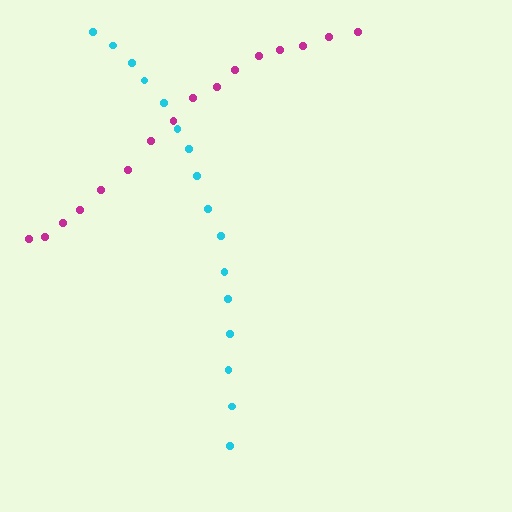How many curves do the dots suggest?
There are 2 distinct paths.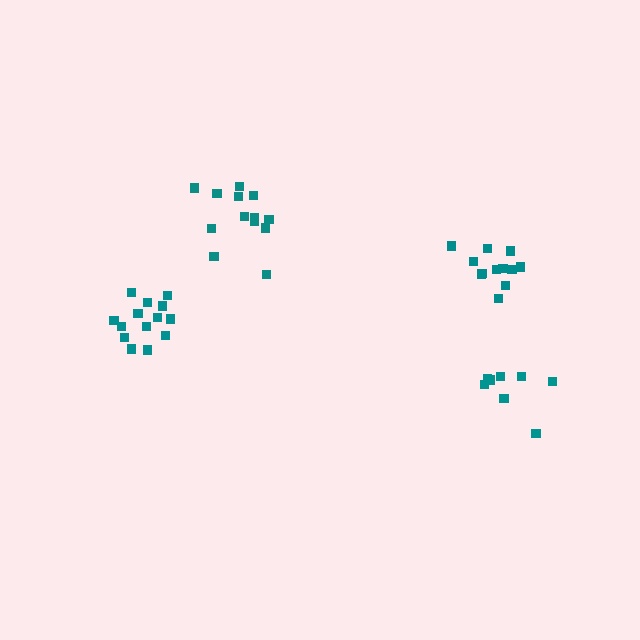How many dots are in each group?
Group 1: 14 dots, Group 2: 12 dots, Group 3: 13 dots, Group 4: 8 dots (47 total).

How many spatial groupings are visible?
There are 4 spatial groupings.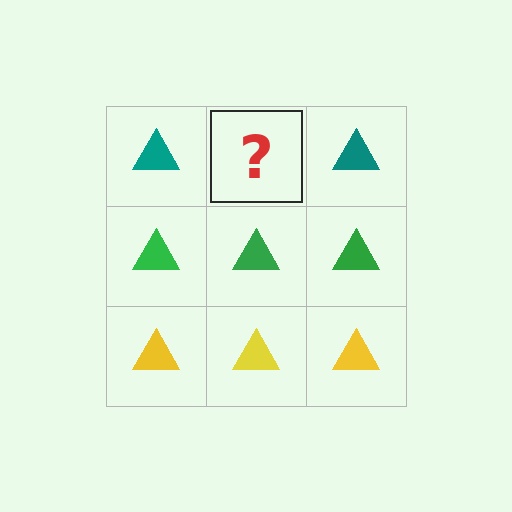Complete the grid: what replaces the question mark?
The question mark should be replaced with a teal triangle.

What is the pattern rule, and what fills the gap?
The rule is that each row has a consistent color. The gap should be filled with a teal triangle.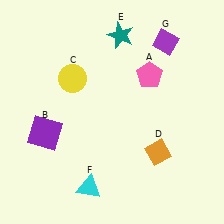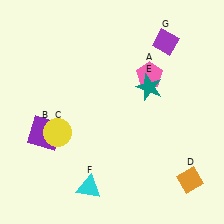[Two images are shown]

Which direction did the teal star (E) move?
The teal star (E) moved down.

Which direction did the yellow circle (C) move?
The yellow circle (C) moved down.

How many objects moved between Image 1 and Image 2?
3 objects moved between the two images.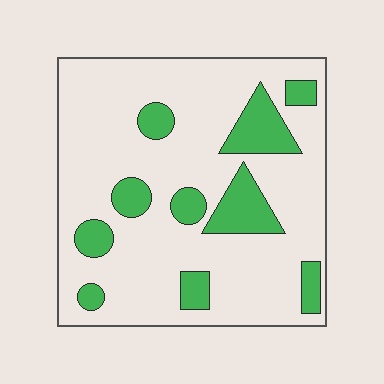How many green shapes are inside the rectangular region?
10.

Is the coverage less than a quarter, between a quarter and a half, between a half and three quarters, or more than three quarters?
Less than a quarter.